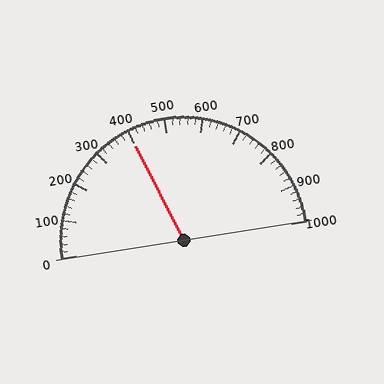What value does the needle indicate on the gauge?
The needle indicates approximately 400.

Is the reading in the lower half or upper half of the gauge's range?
The reading is in the lower half of the range (0 to 1000).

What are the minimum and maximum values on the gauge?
The gauge ranges from 0 to 1000.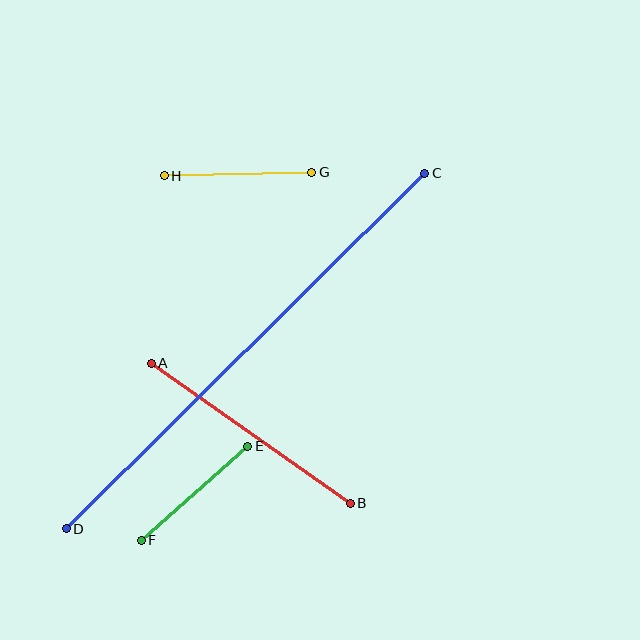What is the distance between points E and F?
The distance is approximately 142 pixels.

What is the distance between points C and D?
The distance is approximately 505 pixels.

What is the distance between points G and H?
The distance is approximately 148 pixels.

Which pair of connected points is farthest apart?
Points C and D are farthest apart.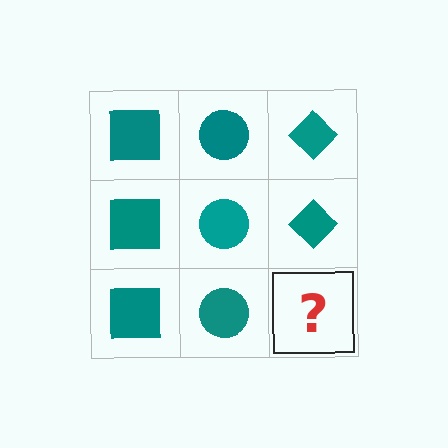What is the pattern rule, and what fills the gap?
The rule is that each column has a consistent shape. The gap should be filled with a teal diamond.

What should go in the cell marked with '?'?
The missing cell should contain a teal diamond.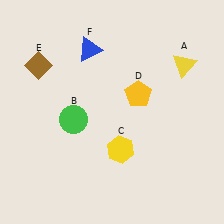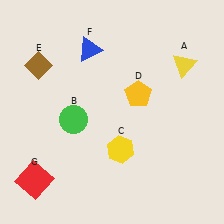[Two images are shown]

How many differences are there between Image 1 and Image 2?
There is 1 difference between the two images.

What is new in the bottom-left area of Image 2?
A red square (G) was added in the bottom-left area of Image 2.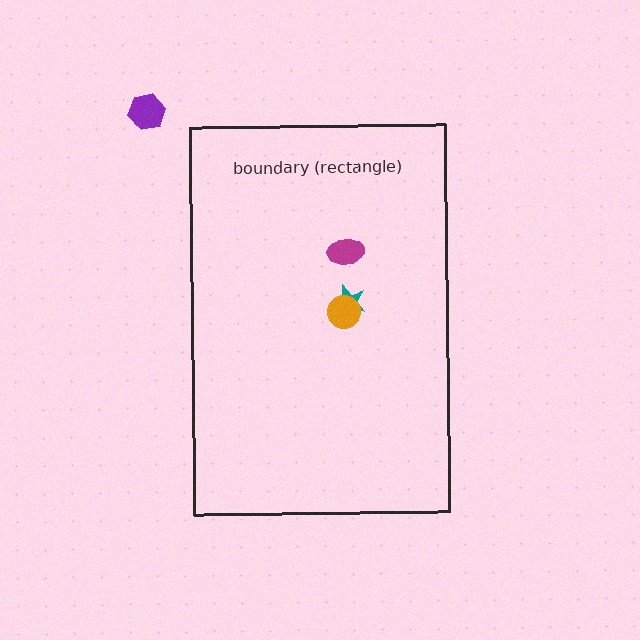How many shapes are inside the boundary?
3 inside, 1 outside.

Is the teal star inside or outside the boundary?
Inside.